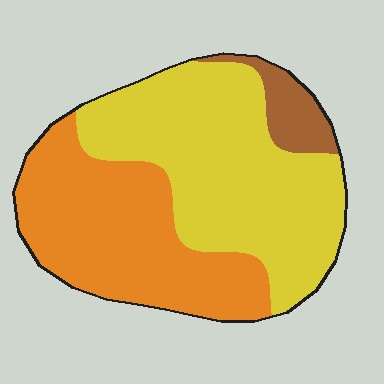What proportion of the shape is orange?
Orange covers 41% of the shape.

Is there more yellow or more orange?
Yellow.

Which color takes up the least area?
Brown, at roughly 5%.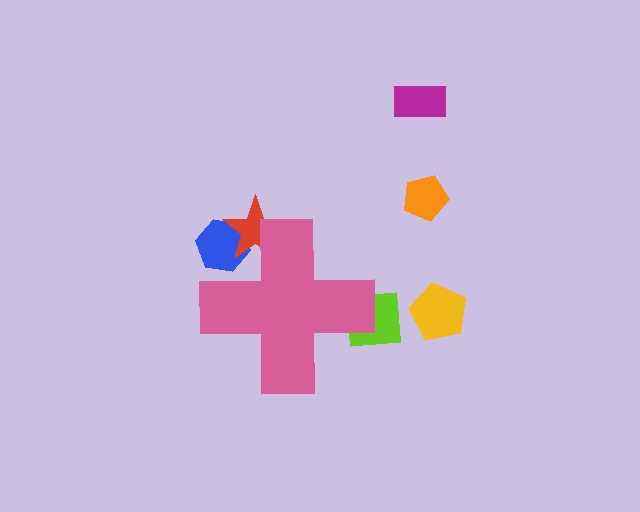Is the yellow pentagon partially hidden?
No, the yellow pentagon is fully visible.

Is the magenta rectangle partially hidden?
No, the magenta rectangle is fully visible.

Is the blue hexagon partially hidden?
Yes, the blue hexagon is partially hidden behind the pink cross.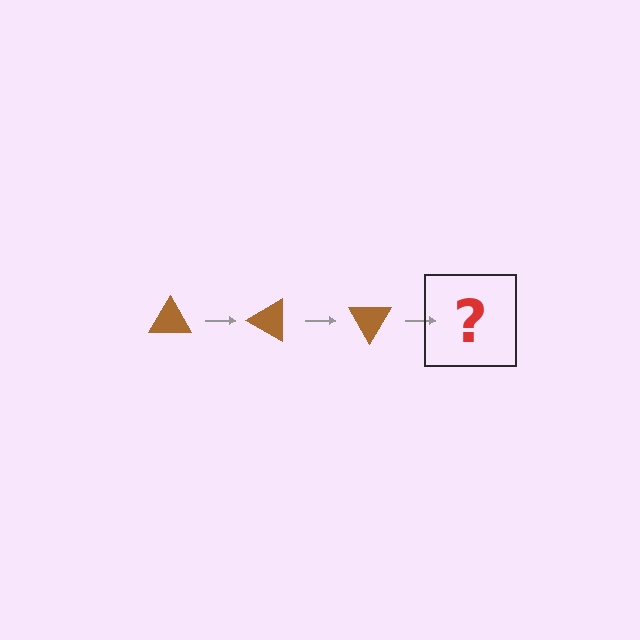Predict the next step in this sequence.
The next step is a brown triangle rotated 90 degrees.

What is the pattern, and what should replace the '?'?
The pattern is that the triangle rotates 30 degrees each step. The '?' should be a brown triangle rotated 90 degrees.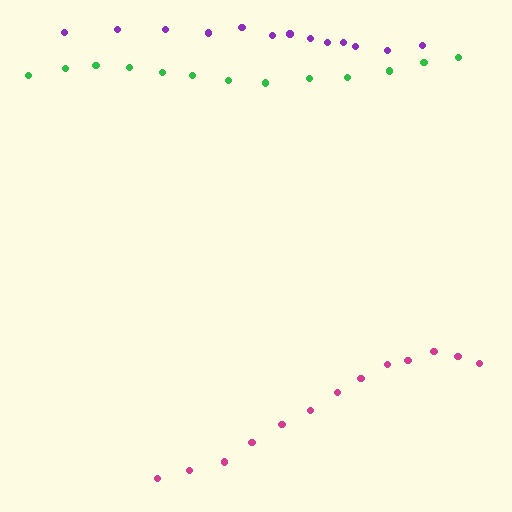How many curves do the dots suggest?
There are 3 distinct paths.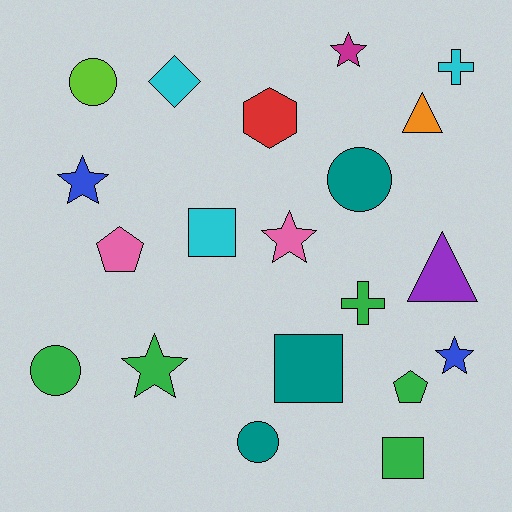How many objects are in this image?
There are 20 objects.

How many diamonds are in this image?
There is 1 diamond.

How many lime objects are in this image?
There is 1 lime object.